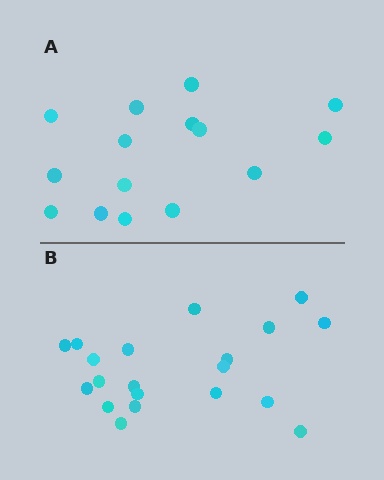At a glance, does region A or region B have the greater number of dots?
Region B (the bottom region) has more dots.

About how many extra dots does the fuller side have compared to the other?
Region B has about 5 more dots than region A.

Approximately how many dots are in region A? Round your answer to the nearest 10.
About 20 dots. (The exact count is 15, which rounds to 20.)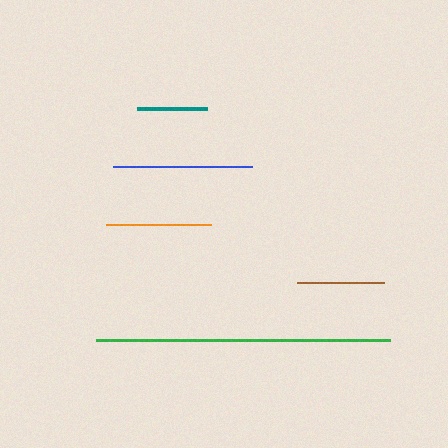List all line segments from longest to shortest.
From longest to shortest: green, blue, orange, brown, teal.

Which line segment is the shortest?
The teal line is the shortest at approximately 69 pixels.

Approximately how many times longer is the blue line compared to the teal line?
The blue line is approximately 2.0 times the length of the teal line.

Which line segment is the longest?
The green line is the longest at approximately 295 pixels.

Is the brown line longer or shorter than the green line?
The green line is longer than the brown line.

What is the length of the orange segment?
The orange segment is approximately 105 pixels long.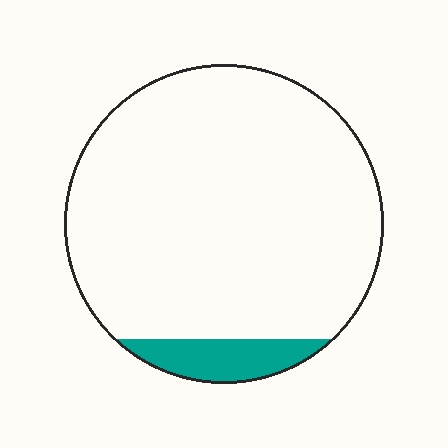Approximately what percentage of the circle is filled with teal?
Approximately 10%.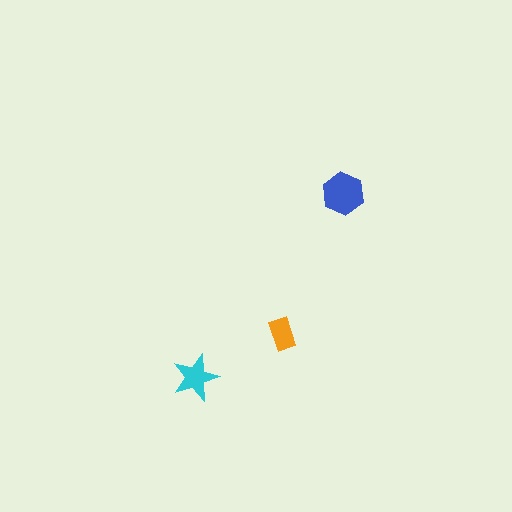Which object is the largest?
The blue hexagon.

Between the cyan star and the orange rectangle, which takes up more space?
The cyan star.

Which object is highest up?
The blue hexagon is topmost.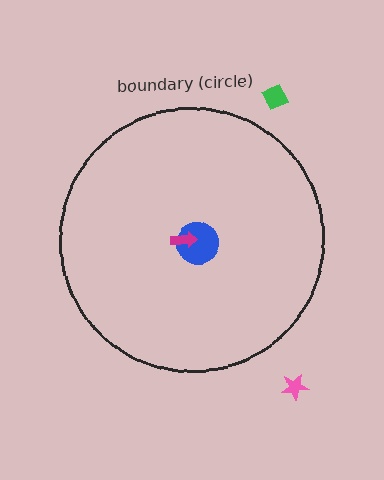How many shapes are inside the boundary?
2 inside, 2 outside.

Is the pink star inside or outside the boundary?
Outside.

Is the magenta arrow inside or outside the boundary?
Inside.